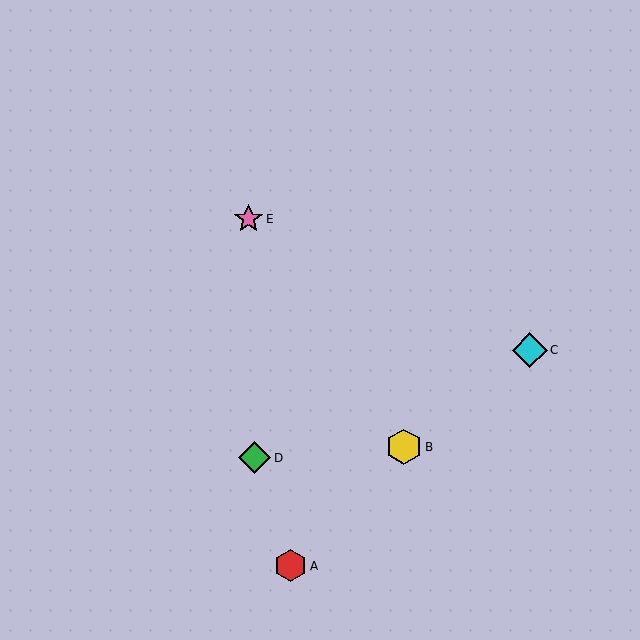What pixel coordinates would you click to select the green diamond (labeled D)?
Click at (255, 458) to select the green diamond D.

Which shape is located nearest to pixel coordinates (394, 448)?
The yellow hexagon (labeled B) at (404, 447) is nearest to that location.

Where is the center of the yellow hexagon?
The center of the yellow hexagon is at (404, 447).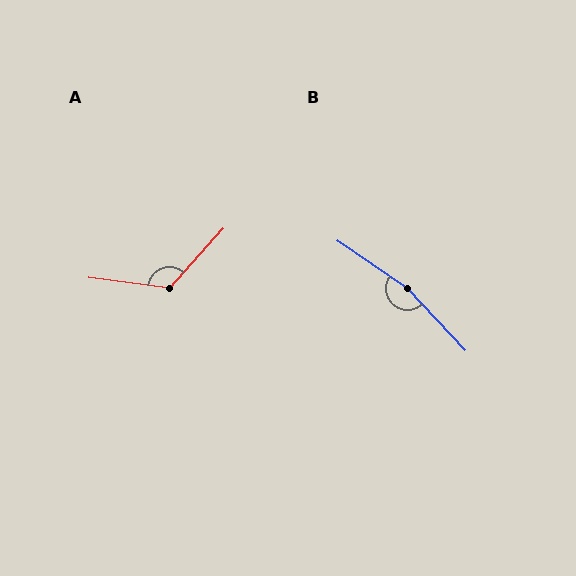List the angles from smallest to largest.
A (124°), B (167°).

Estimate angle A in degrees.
Approximately 124 degrees.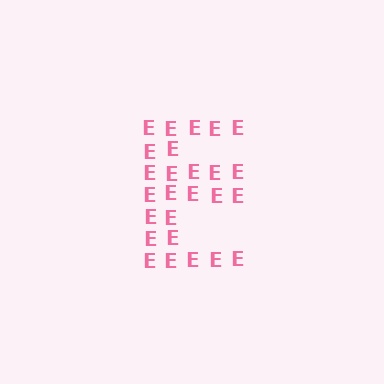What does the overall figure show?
The overall figure shows the letter E.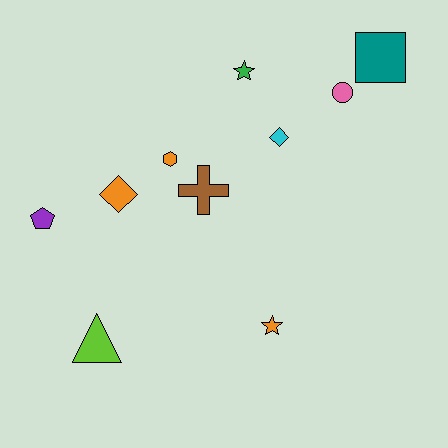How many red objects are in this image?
There are no red objects.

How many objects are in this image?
There are 10 objects.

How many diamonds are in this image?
There are 2 diamonds.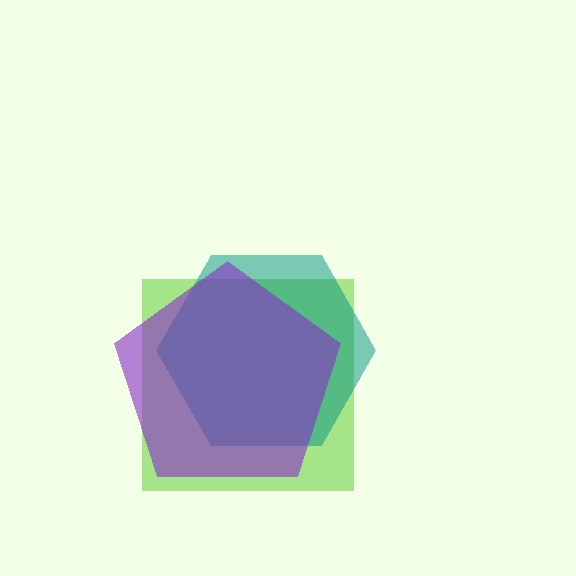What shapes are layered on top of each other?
The layered shapes are: a lime square, a teal hexagon, a purple pentagon.